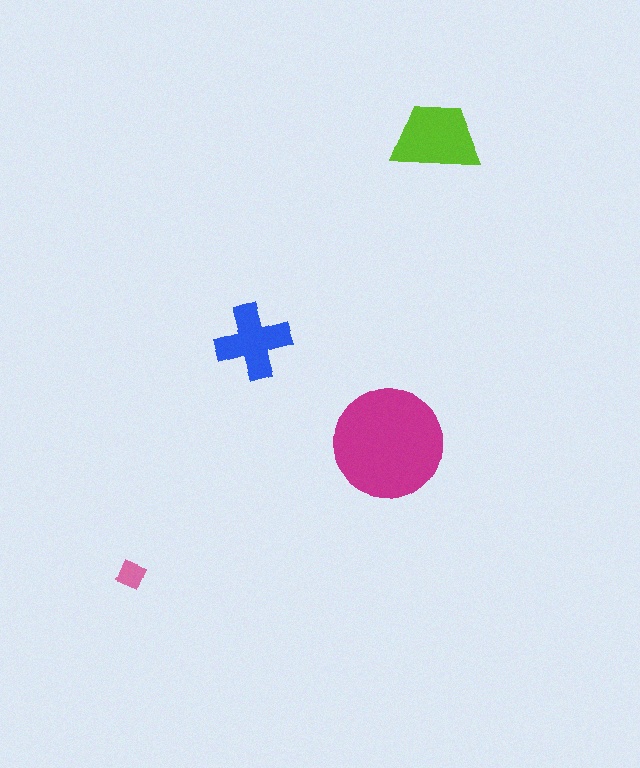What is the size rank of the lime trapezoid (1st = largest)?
2nd.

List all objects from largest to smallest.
The magenta circle, the lime trapezoid, the blue cross, the pink diamond.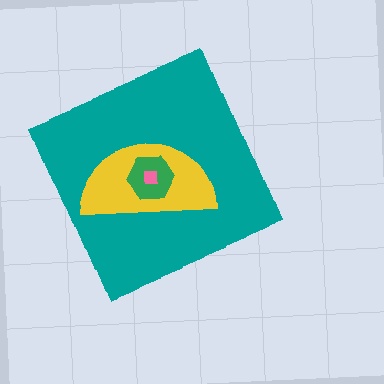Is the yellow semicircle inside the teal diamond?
Yes.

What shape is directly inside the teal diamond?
The yellow semicircle.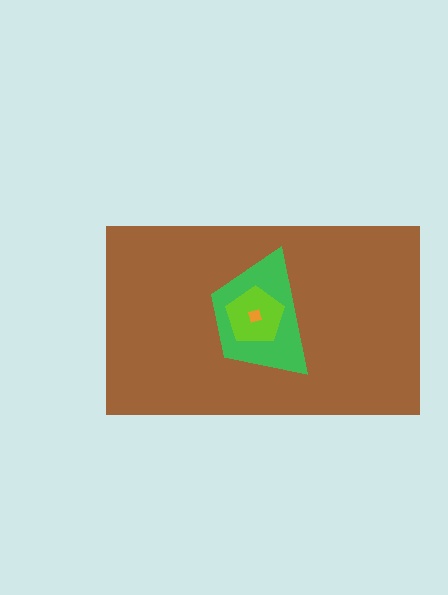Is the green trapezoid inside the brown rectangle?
Yes.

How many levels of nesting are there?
4.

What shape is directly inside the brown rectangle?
The green trapezoid.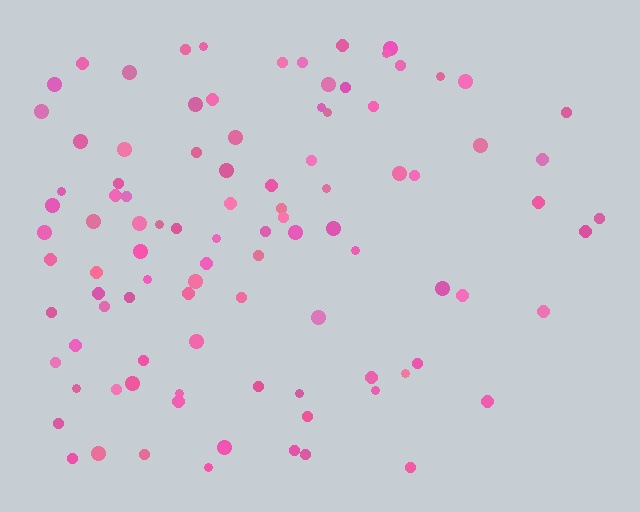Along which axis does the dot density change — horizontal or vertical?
Horizontal.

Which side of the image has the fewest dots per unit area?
The right.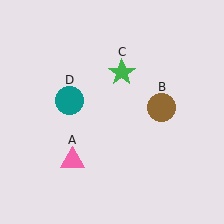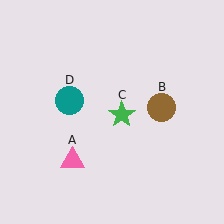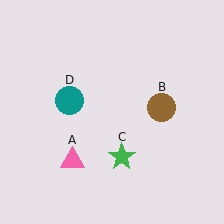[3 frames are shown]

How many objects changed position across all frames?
1 object changed position: green star (object C).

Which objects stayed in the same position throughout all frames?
Pink triangle (object A) and brown circle (object B) and teal circle (object D) remained stationary.